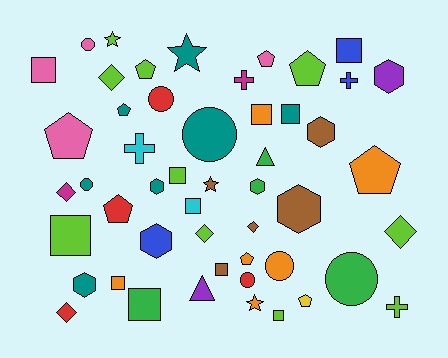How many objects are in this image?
There are 50 objects.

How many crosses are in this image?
There are 4 crosses.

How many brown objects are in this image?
There are 5 brown objects.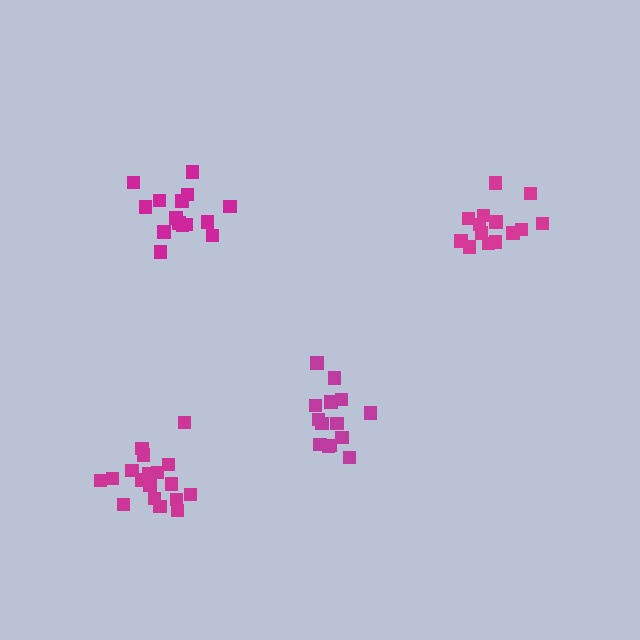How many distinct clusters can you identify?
There are 4 distinct clusters.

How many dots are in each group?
Group 1: 14 dots, Group 2: 15 dots, Group 3: 18 dots, Group 4: 14 dots (61 total).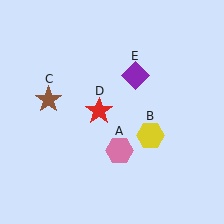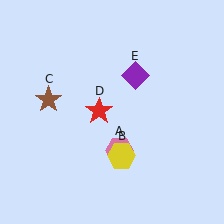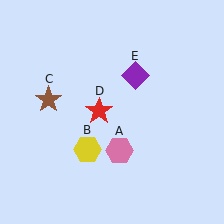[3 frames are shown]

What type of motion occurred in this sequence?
The yellow hexagon (object B) rotated clockwise around the center of the scene.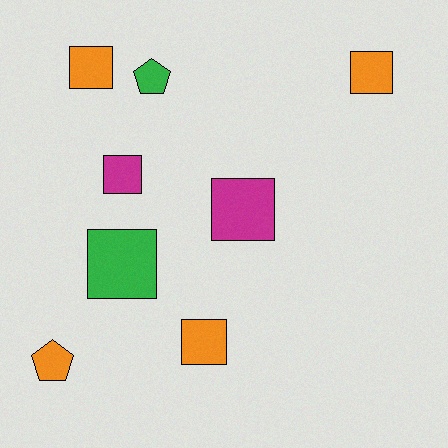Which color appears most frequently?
Orange, with 4 objects.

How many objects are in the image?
There are 8 objects.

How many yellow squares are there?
There are no yellow squares.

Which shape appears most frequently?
Square, with 6 objects.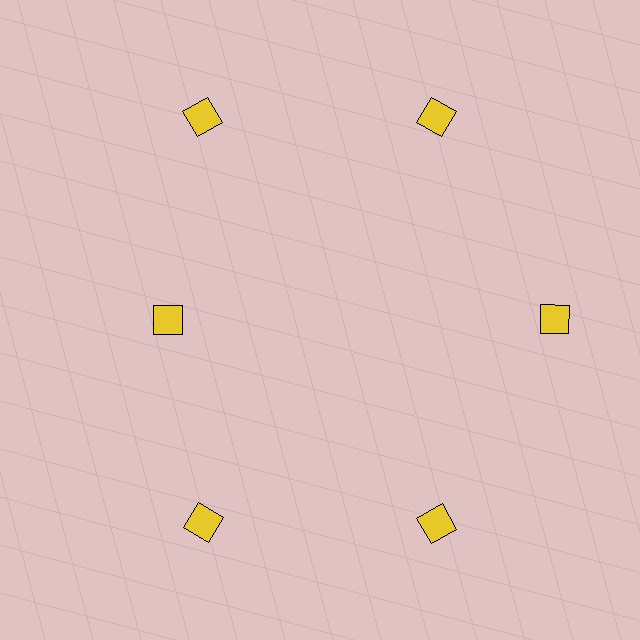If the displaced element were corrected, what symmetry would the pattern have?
It would have 6-fold rotational symmetry — the pattern would map onto itself every 60 degrees.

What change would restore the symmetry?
The symmetry would be restored by moving it outward, back onto the ring so that all 6 diamonds sit at equal angles and equal distance from the center.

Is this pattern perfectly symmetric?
No. The 6 yellow diamonds are arranged in a ring, but one element near the 9 o'clock position is pulled inward toward the center, breaking the 6-fold rotational symmetry.